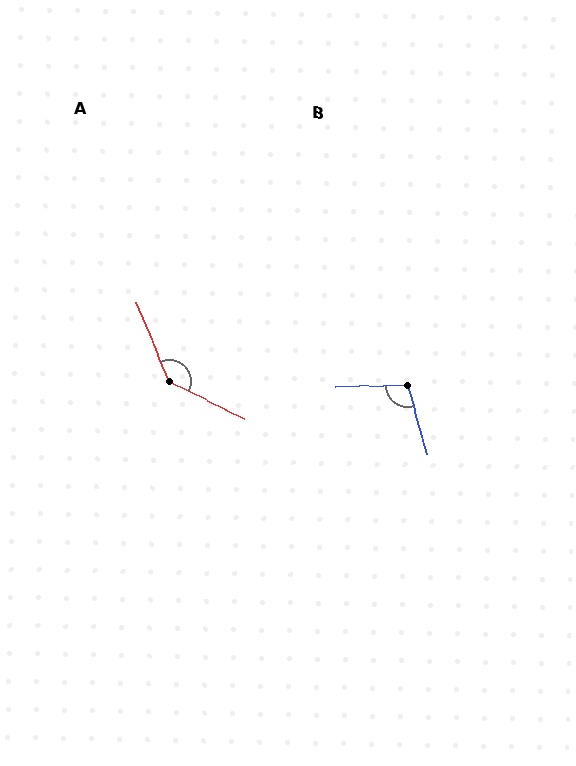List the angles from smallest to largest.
B (104°), A (139°).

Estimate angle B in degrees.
Approximately 104 degrees.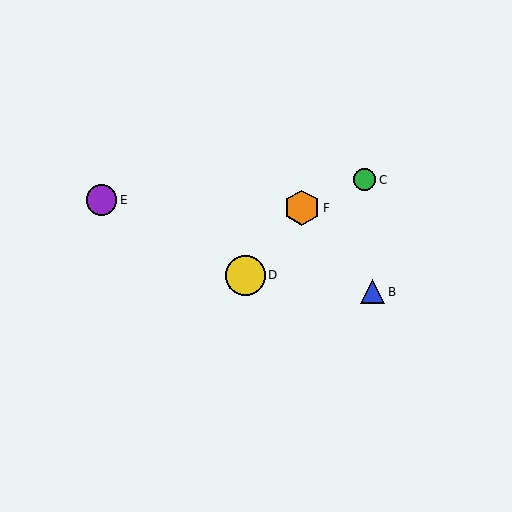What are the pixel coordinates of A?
Object A is at (240, 282).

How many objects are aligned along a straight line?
3 objects (A, D, F) are aligned along a straight line.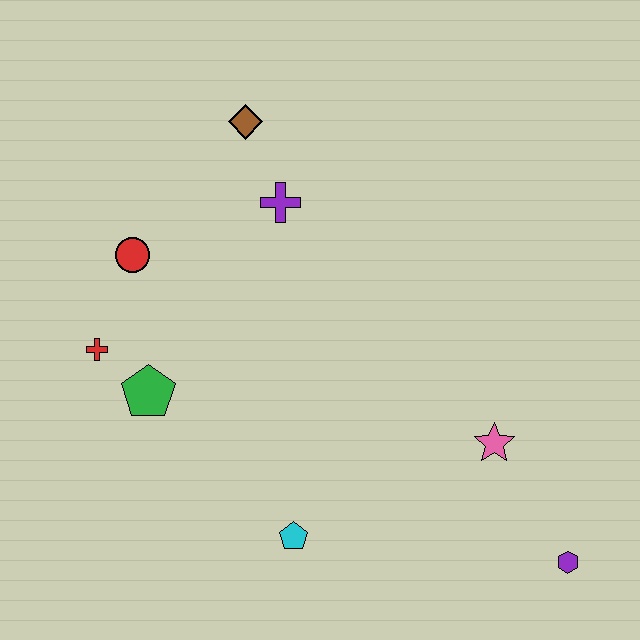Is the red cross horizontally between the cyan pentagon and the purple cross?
No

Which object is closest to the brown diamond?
The purple cross is closest to the brown diamond.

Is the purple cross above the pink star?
Yes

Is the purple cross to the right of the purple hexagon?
No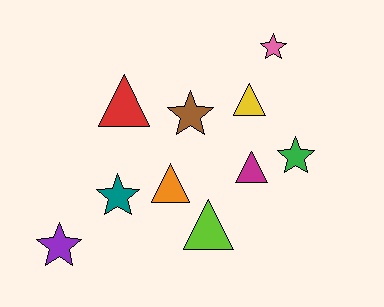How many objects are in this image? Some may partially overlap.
There are 10 objects.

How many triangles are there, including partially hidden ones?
There are 5 triangles.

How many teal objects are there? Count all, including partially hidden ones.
There is 1 teal object.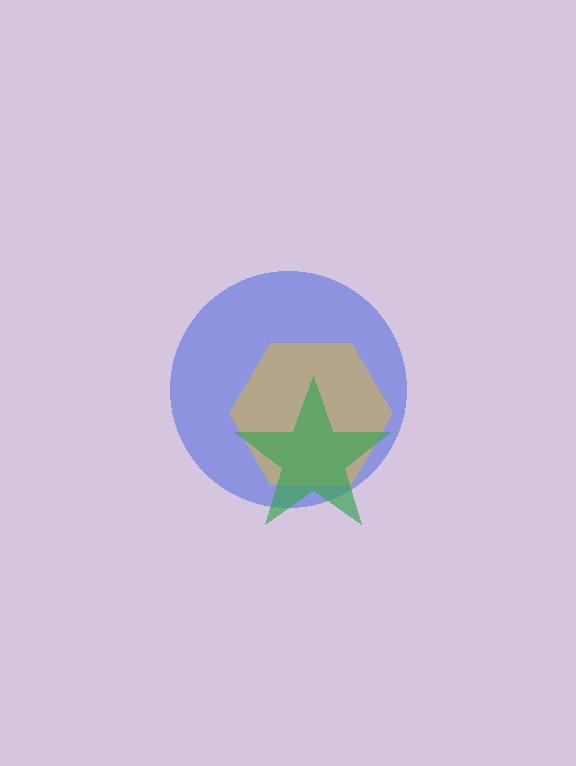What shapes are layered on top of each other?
The layered shapes are: a blue circle, a yellow hexagon, a green star.